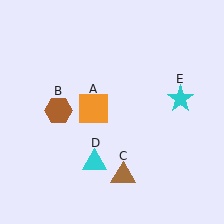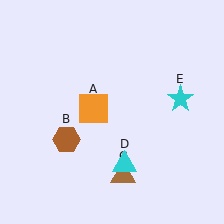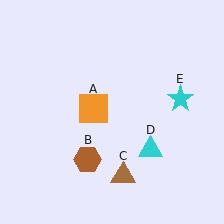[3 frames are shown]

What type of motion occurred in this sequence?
The brown hexagon (object B), cyan triangle (object D) rotated counterclockwise around the center of the scene.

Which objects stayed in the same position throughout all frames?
Orange square (object A) and brown triangle (object C) and cyan star (object E) remained stationary.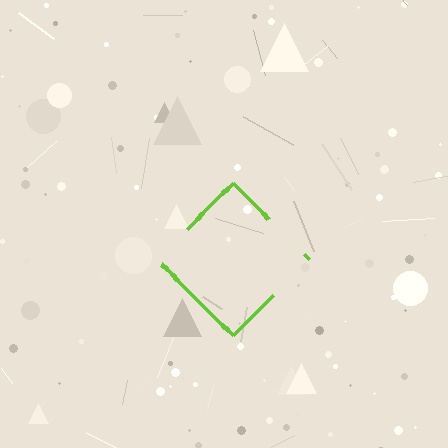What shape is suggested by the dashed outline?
The dashed outline suggests a diamond.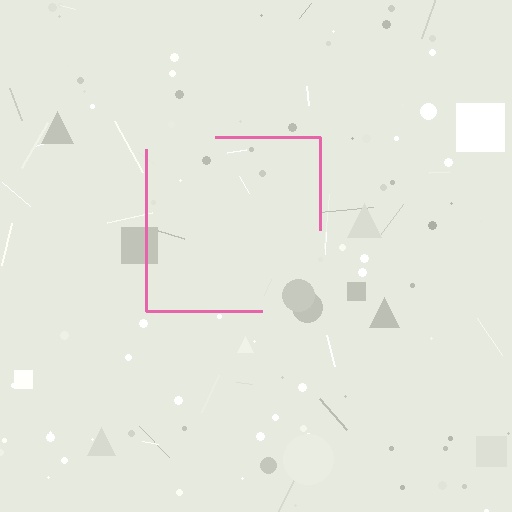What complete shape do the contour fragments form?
The contour fragments form a square.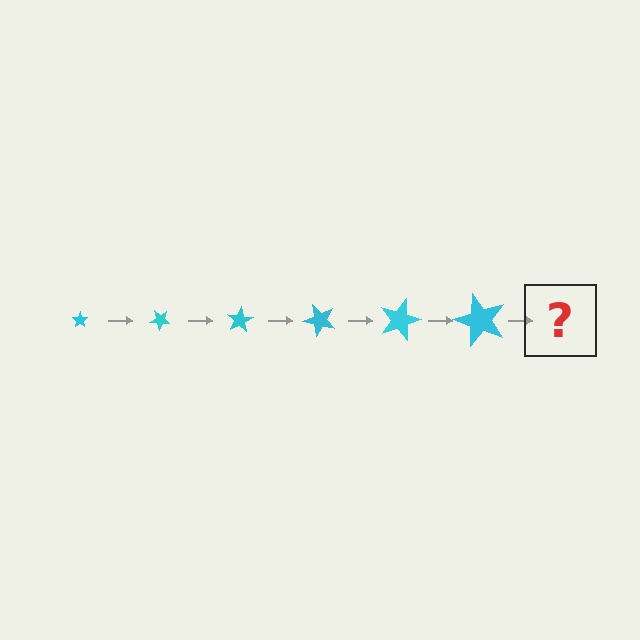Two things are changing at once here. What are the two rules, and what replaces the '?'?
The two rules are that the star grows larger each step and it rotates 40 degrees each step. The '?' should be a star, larger than the previous one and rotated 240 degrees from the start.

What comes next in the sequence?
The next element should be a star, larger than the previous one and rotated 240 degrees from the start.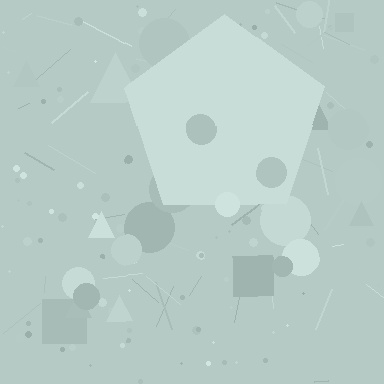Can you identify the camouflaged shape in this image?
The camouflaged shape is a pentagon.